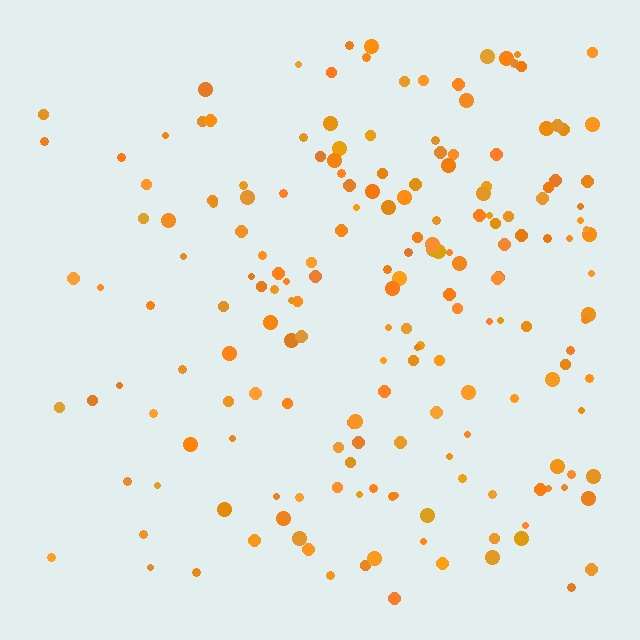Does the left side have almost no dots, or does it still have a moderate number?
Still a moderate number, just noticeably fewer than the right.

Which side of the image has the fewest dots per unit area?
The left.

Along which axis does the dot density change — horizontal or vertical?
Horizontal.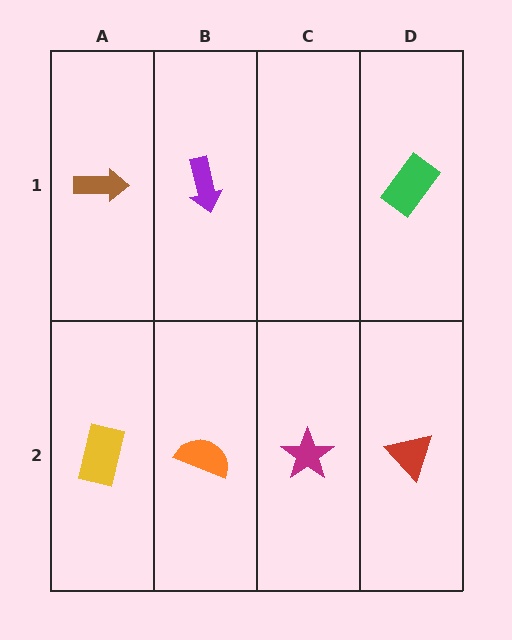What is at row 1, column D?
A green rectangle.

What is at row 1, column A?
A brown arrow.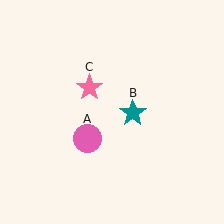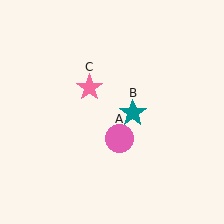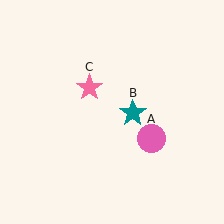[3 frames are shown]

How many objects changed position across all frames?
1 object changed position: pink circle (object A).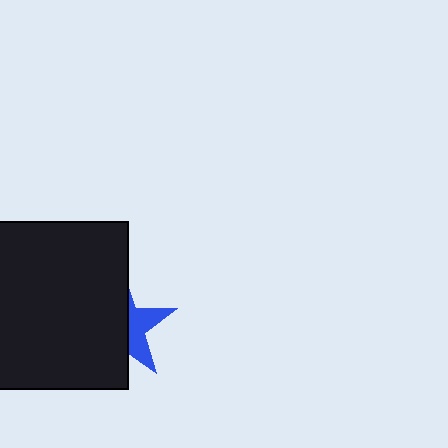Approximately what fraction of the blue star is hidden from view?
Roughly 63% of the blue star is hidden behind the black rectangle.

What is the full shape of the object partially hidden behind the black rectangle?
The partially hidden object is a blue star.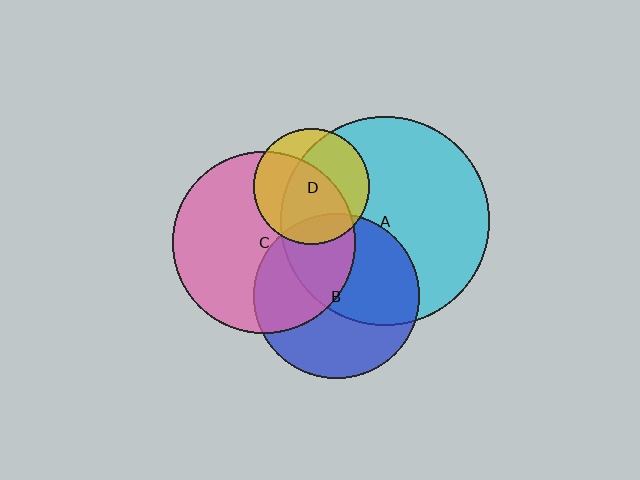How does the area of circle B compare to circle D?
Approximately 2.0 times.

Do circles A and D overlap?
Yes.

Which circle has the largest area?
Circle A (cyan).